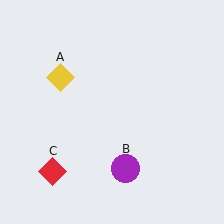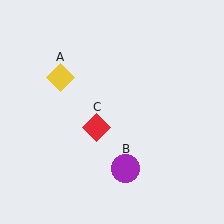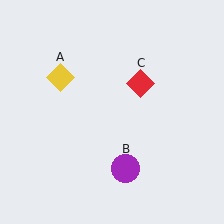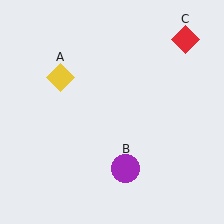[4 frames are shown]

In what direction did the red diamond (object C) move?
The red diamond (object C) moved up and to the right.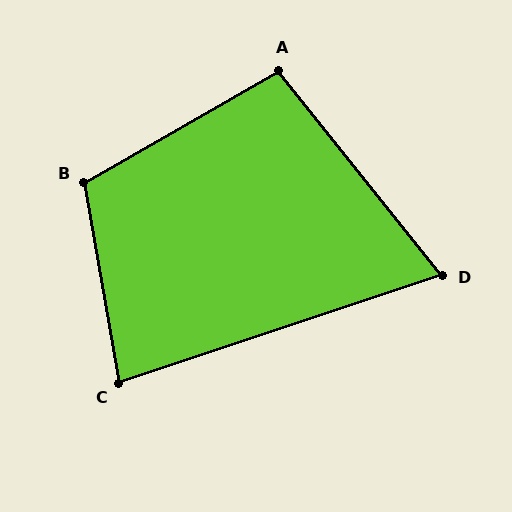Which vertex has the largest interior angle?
B, at approximately 110 degrees.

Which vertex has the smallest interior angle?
D, at approximately 70 degrees.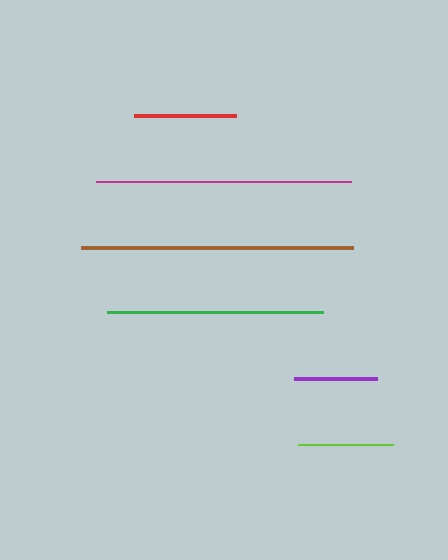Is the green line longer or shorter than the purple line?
The green line is longer than the purple line.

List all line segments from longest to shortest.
From longest to shortest: brown, magenta, green, red, lime, purple.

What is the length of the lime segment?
The lime segment is approximately 95 pixels long.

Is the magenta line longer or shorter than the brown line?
The brown line is longer than the magenta line.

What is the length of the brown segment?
The brown segment is approximately 272 pixels long.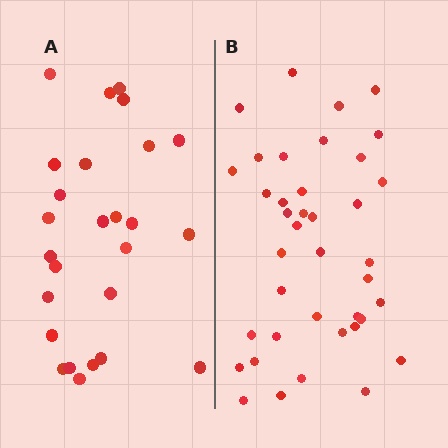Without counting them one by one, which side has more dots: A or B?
Region B (the right region) has more dots.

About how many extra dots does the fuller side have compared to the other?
Region B has approximately 15 more dots than region A.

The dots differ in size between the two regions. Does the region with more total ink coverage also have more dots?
No. Region A has more total ink coverage because its dots are larger, but region B actually contains more individual dots. Total area can be misleading — the number of items is what matters here.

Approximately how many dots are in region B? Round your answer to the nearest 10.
About 40 dots. (The exact count is 39, which rounds to 40.)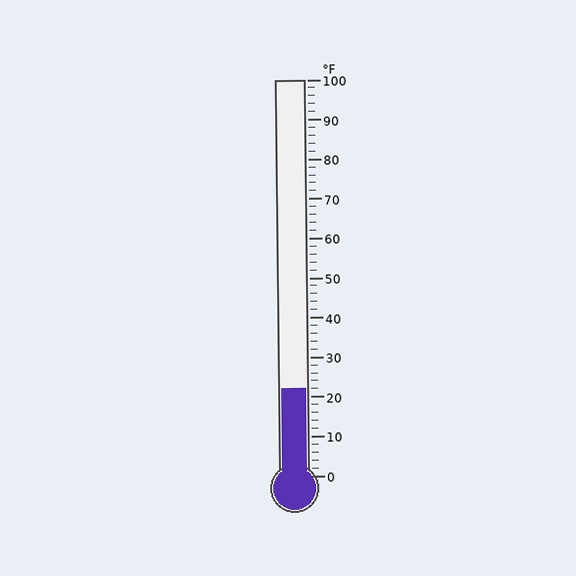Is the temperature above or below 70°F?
The temperature is below 70°F.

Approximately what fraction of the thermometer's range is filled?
The thermometer is filled to approximately 20% of its range.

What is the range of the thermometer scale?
The thermometer scale ranges from 0°F to 100°F.